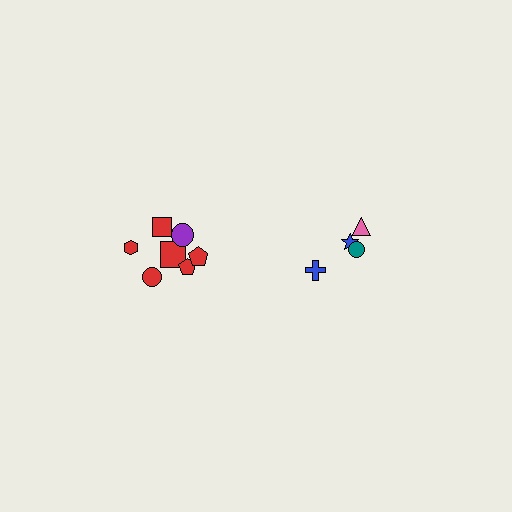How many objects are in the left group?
There are 7 objects.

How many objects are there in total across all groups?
There are 11 objects.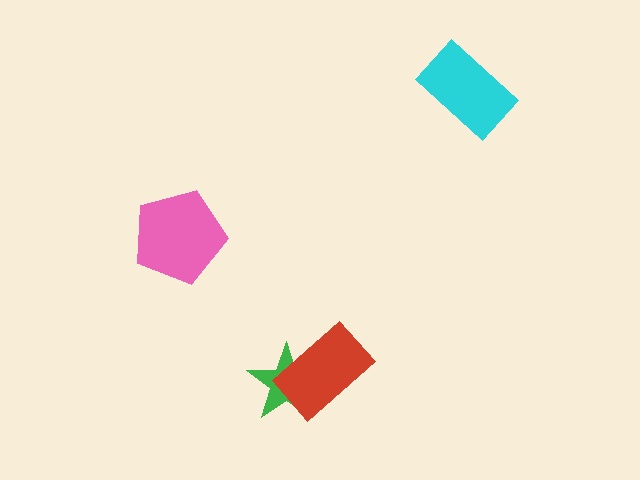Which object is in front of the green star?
The red rectangle is in front of the green star.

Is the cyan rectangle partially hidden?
No, no other shape covers it.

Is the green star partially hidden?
Yes, it is partially covered by another shape.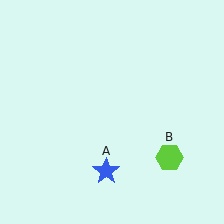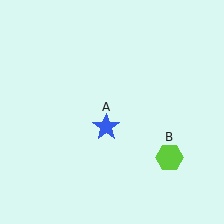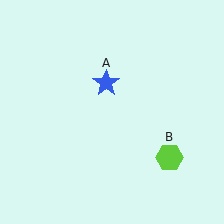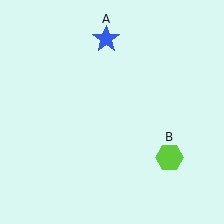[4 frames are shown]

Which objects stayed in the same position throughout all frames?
Lime hexagon (object B) remained stationary.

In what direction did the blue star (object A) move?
The blue star (object A) moved up.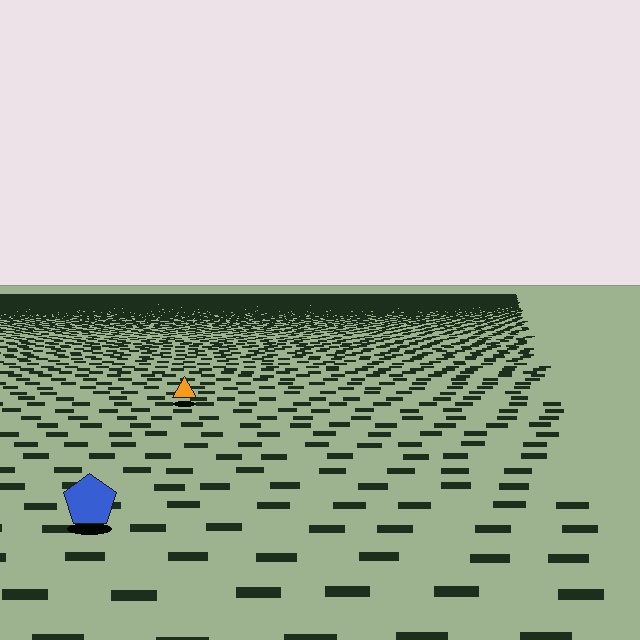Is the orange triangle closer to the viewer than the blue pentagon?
No. The blue pentagon is closer — you can tell from the texture gradient: the ground texture is coarser near it.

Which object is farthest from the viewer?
The orange triangle is farthest from the viewer. It appears smaller and the ground texture around it is denser.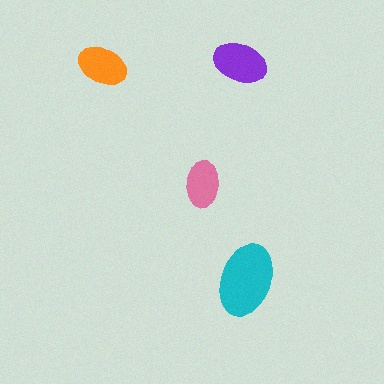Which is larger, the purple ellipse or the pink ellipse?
The purple one.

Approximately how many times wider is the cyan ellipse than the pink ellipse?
About 1.5 times wider.